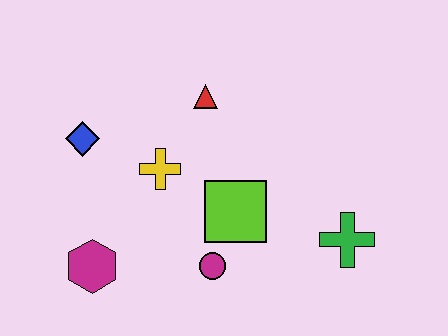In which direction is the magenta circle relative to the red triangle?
The magenta circle is below the red triangle.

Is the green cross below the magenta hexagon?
No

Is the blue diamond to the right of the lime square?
No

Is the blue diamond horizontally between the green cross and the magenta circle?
No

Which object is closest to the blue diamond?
The yellow cross is closest to the blue diamond.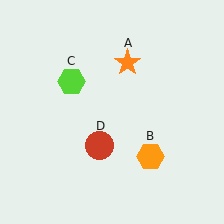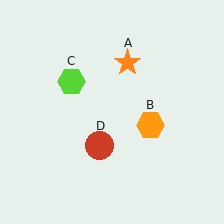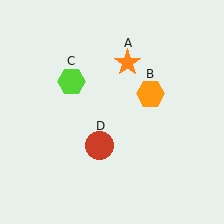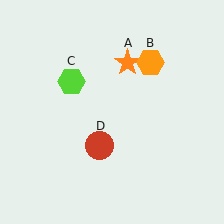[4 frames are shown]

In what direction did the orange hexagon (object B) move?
The orange hexagon (object B) moved up.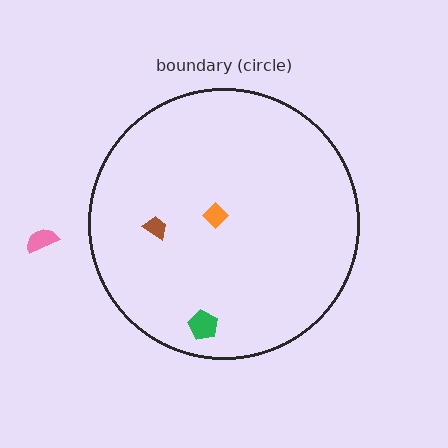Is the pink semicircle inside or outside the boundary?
Outside.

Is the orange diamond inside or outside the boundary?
Inside.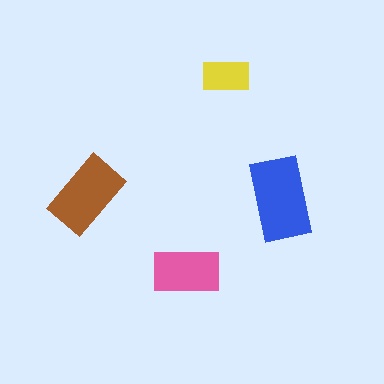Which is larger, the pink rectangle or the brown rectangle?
The brown one.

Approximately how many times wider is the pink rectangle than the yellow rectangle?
About 1.5 times wider.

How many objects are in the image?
There are 4 objects in the image.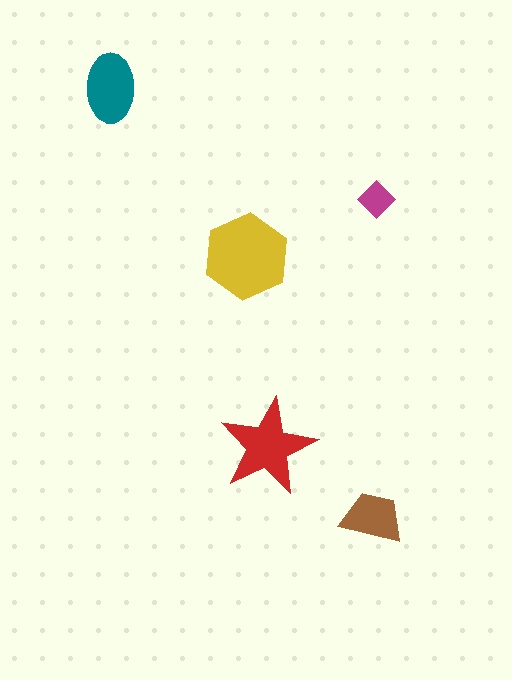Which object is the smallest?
The magenta diamond.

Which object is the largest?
The yellow hexagon.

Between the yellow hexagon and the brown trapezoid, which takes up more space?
The yellow hexagon.